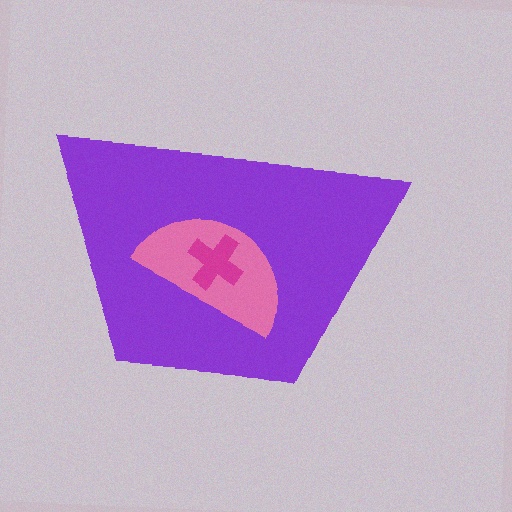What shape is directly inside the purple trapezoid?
The pink semicircle.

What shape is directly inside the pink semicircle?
The magenta cross.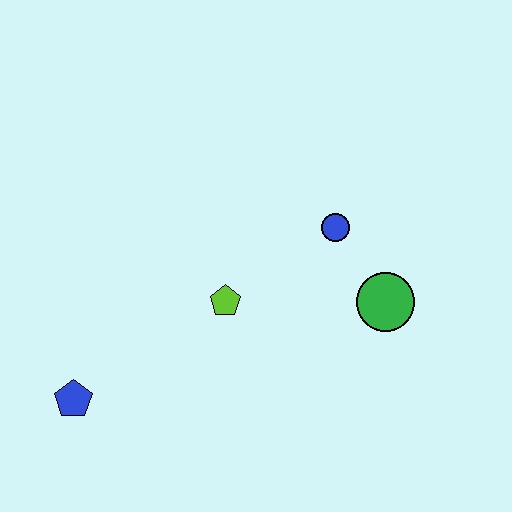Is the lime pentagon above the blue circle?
No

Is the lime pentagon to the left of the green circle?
Yes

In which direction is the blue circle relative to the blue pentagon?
The blue circle is to the right of the blue pentagon.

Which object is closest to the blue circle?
The green circle is closest to the blue circle.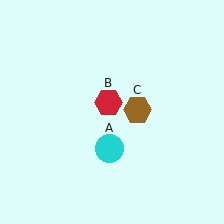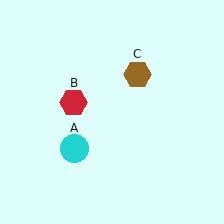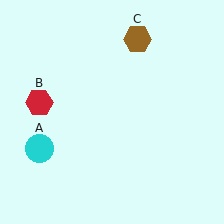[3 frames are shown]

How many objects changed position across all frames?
3 objects changed position: cyan circle (object A), red hexagon (object B), brown hexagon (object C).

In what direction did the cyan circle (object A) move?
The cyan circle (object A) moved left.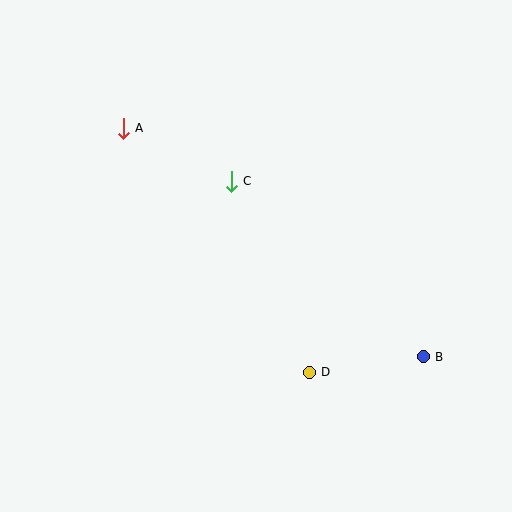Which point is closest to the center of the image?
Point C at (231, 181) is closest to the center.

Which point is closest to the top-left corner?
Point A is closest to the top-left corner.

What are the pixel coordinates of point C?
Point C is at (231, 181).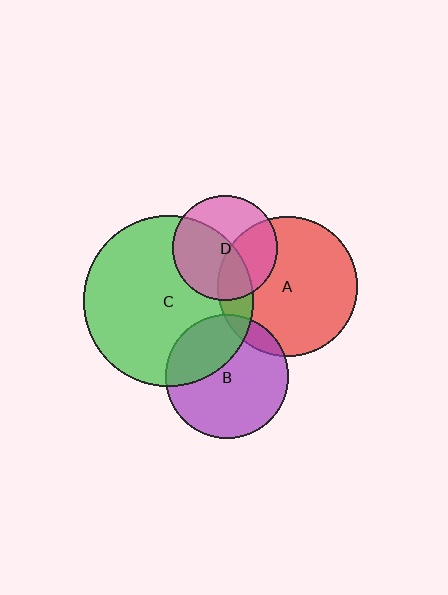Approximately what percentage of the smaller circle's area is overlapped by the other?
Approximately 10%.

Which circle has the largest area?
Circle C (green).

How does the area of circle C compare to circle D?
Approximately 2.6 times.